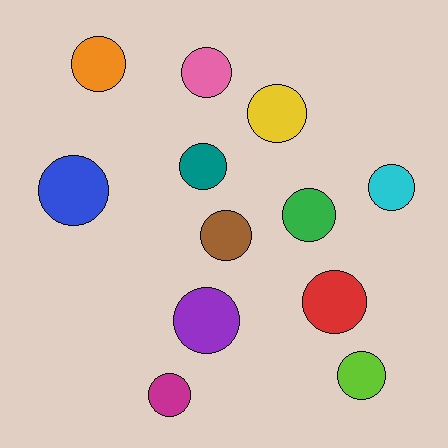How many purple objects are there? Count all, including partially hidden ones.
There is 1 purple object.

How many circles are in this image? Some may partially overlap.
There are 12 circles.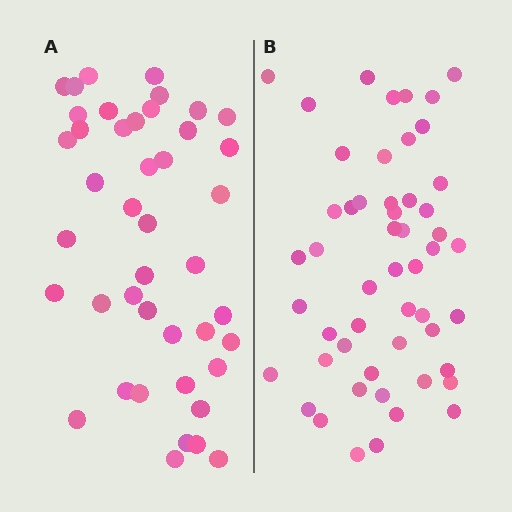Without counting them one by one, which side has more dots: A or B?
Region B (the right region) has more dots.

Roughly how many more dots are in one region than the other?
Region B has roughly 8 or so more dots than region A.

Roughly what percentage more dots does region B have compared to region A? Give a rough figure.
About 20% more.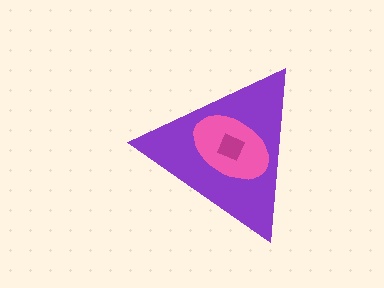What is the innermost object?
The magenta square.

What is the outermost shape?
The purple triangle.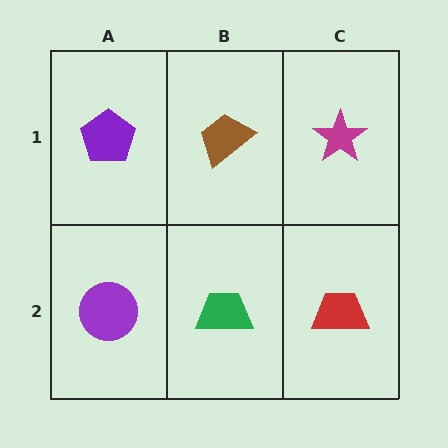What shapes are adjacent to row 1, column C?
A red trapezoid (row 2, column C), a brown trapezoid (row 1, column B).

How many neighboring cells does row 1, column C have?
2.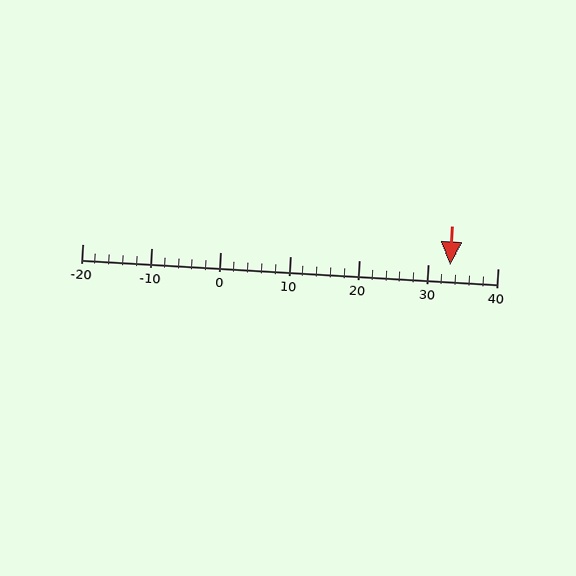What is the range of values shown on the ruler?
The ruler shows values from -20 to 40.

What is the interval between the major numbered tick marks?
The major tick marks are spaced 10 units apart.